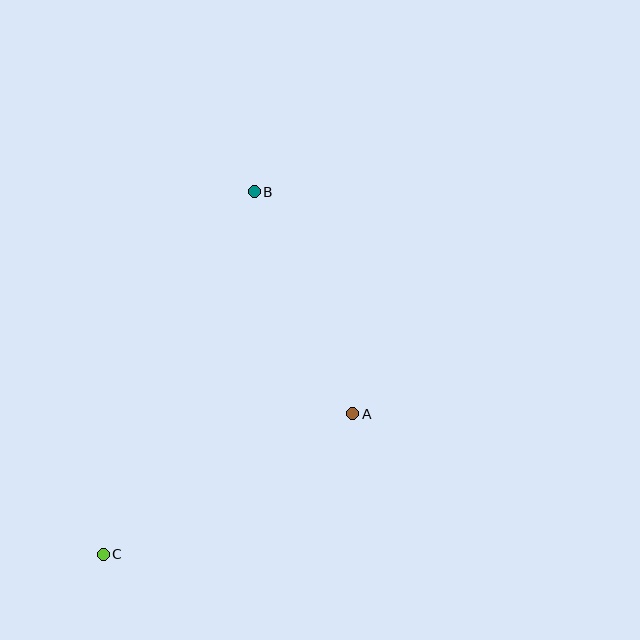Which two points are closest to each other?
Points A and B are closest to each other.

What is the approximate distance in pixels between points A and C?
The distance between A and C is approximately 286 pixels.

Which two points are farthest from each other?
Points B and C are farthest from each other.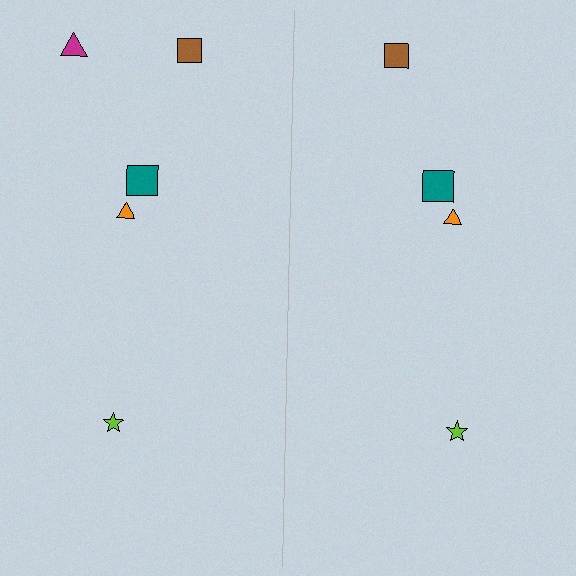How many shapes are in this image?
There are 9 shapes in this image.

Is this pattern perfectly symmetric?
No, the pattern is not perfectly symmetric. A magenta triangle is missing from the right side.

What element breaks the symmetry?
A magenta triangle is missing from the right side.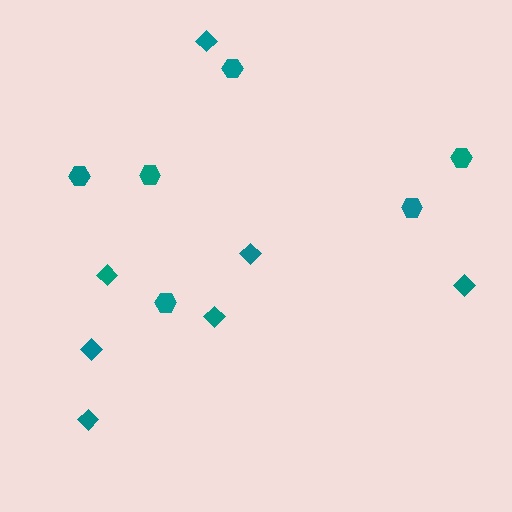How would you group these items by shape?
There are 2 groups: one group of hexagons (6) and one group of diamonds (7).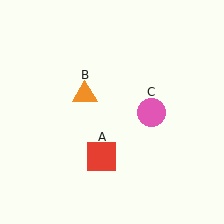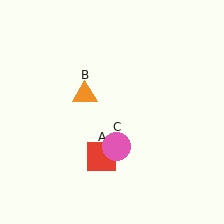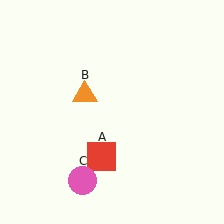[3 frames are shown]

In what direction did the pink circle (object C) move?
The pink circle (object C) moved down and to the left.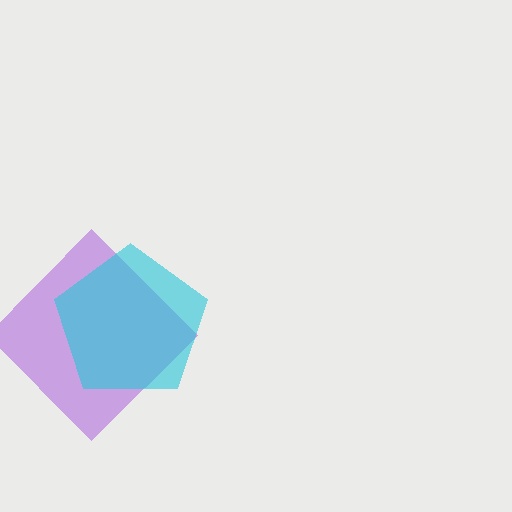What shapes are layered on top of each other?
The layered shapes are: a purple diamond, a cyan pentagon.